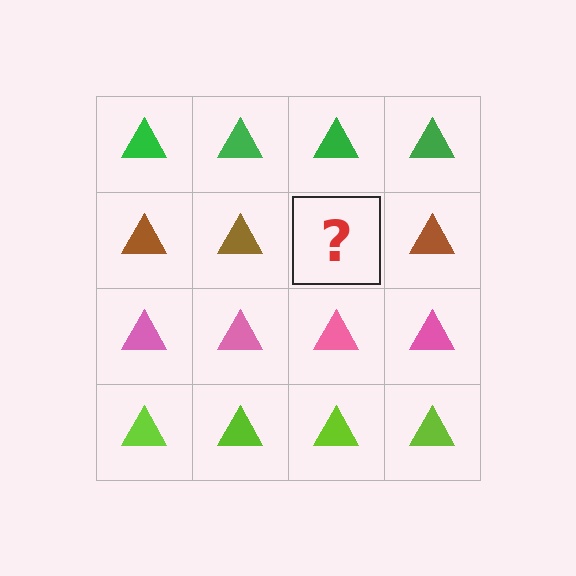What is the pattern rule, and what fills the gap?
The rule is that each row has a consistent color. The gap should be filled with a brown triangle.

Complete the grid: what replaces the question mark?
The question mark should be replaced with a brown triangle.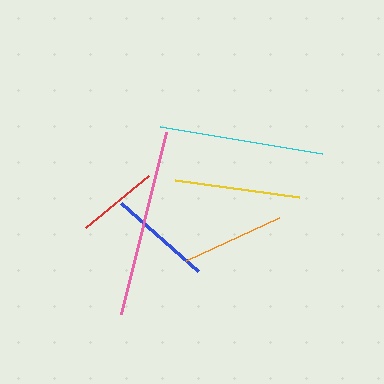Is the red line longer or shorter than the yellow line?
The yellow line is longer than the red line.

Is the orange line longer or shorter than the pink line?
The pink line is longer than the orange line.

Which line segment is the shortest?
The red line is the shortest at approximately 81 pixels.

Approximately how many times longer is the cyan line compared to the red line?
The cyan line is approximately 2.0 times the length of the red line.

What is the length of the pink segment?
The pink segment is approximately 187 pixels long.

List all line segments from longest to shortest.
From longest to shortest: pink, cyan, yellow, orange, blue, red.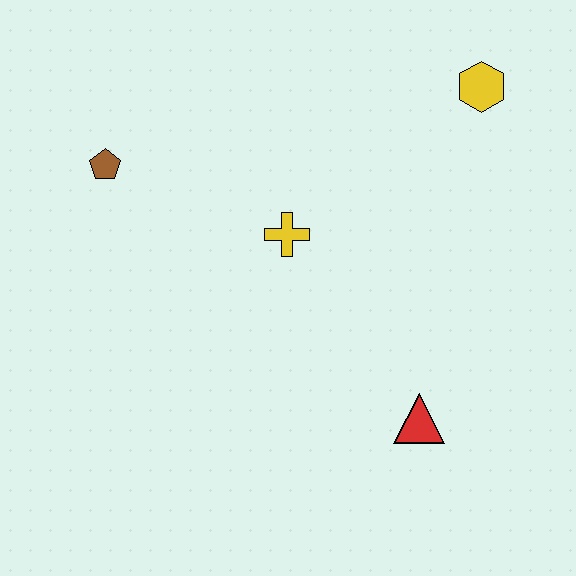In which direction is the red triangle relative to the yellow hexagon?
The red triangle is below the yellow hexagon.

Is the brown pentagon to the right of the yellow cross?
No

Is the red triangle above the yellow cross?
No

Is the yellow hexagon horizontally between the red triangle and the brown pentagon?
No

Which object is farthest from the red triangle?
The brown pentagon is farthest from the red triangle.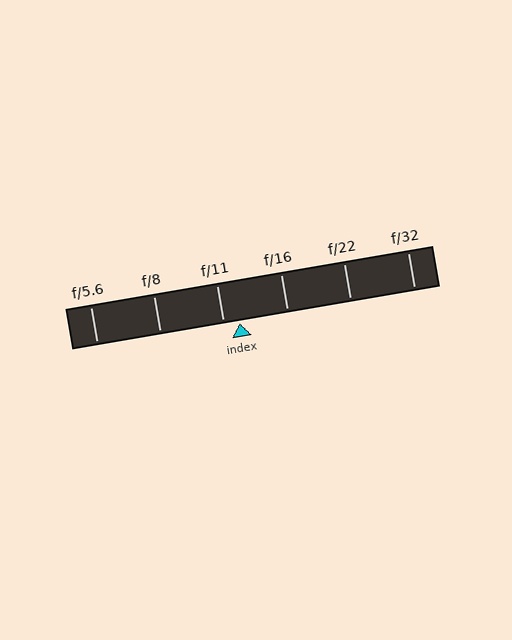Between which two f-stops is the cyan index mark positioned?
The index mark is between f/11 and f/16.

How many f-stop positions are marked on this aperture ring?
There are 6 f-stop positions marked.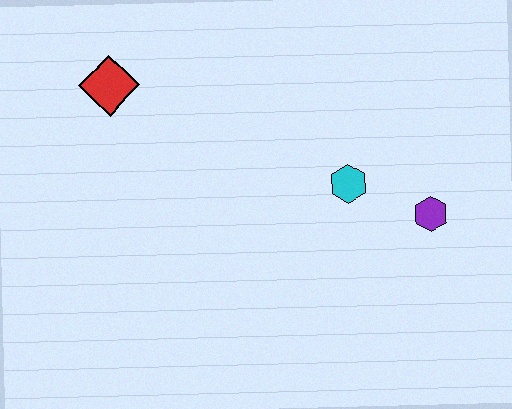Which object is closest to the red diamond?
The cyan hexagon is closest to the red diamond.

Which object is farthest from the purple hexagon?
The red diamond is farthest from the purple hexagon.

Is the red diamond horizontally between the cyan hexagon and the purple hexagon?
No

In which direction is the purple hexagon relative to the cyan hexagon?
The purple hexagon is to the right of the cyan hexagon.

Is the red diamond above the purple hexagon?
Yes